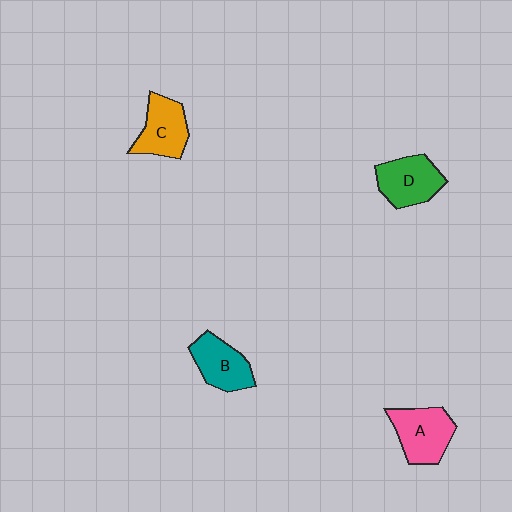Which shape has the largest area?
Shape A (pink).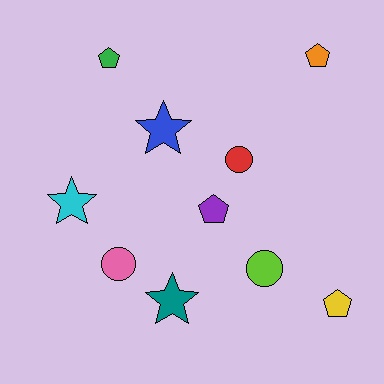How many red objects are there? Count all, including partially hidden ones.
There is 1 red object.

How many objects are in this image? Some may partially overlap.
There are 10 objects.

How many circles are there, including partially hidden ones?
There are 3 circles.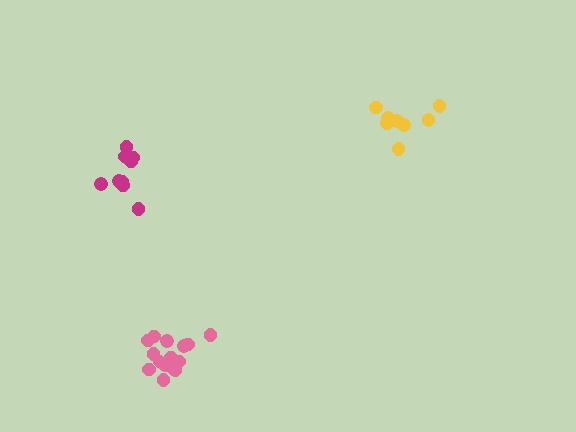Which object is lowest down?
The pink cluster is bottommost.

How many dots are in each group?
Group 1: 9 dots, Group 2: 9 dots, Group 3: 15 dots (33 total).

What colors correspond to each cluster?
The clusters are colored: yellow, magenta, pink.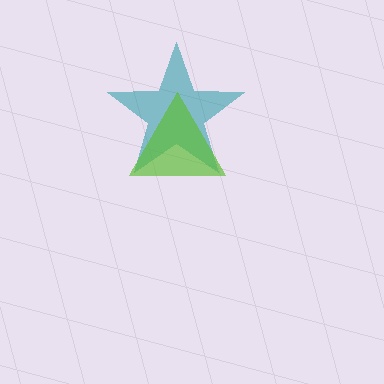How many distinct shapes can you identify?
There are 2 distinct shapes: a teal star, a lime triangle.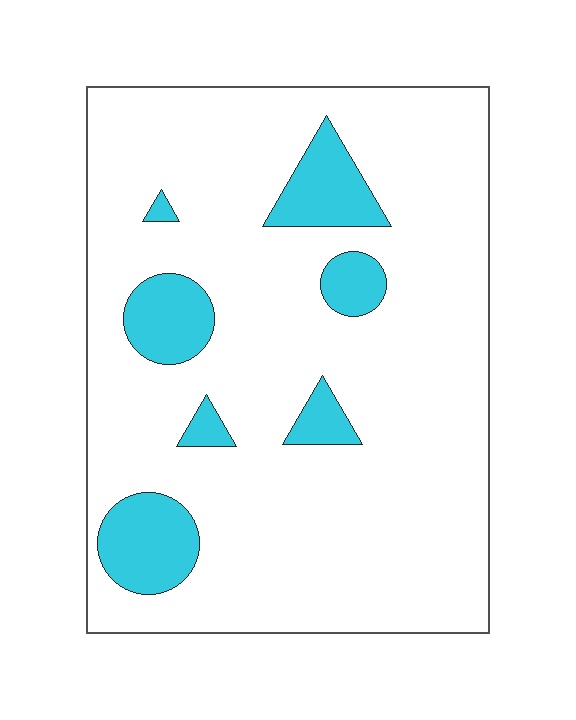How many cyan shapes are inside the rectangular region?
7.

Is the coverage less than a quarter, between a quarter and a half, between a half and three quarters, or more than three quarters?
Less than a quarter.